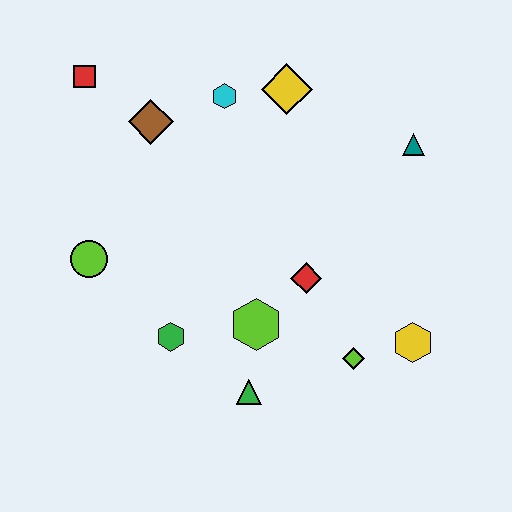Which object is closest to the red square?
The brown diamond is closest to the red square.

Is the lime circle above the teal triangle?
No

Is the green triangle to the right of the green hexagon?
Yes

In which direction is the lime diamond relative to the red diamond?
The lime diamond is below the red diamond.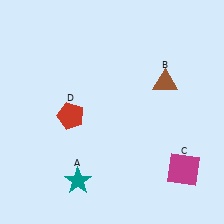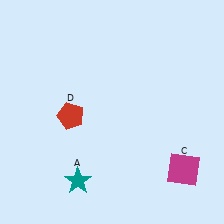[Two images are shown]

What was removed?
The brown triangle (B) was removed in Image 2.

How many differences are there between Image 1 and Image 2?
There is 1 difference between the two images.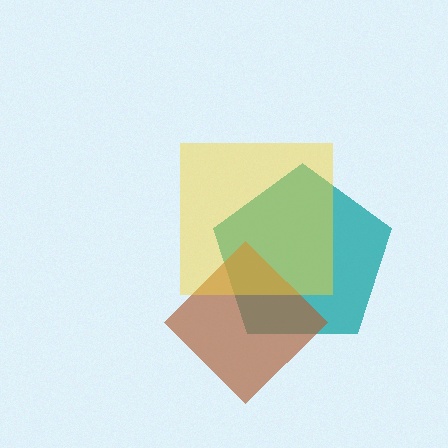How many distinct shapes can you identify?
There are 3 distinct shapes: a teal pentagon, a brown diamond, a yellow square.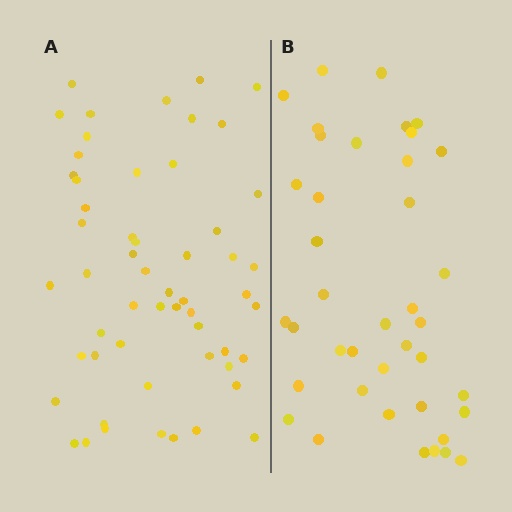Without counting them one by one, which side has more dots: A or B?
Region A (the left region) has more dots.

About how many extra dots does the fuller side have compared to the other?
Region A has approximately 15 more dots than region B.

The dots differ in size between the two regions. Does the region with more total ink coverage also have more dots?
No. Region B has more total ink coverage because its dots are larger, but region A actually contains more individual dots. Total area can be misleading — the number of items is what matters here.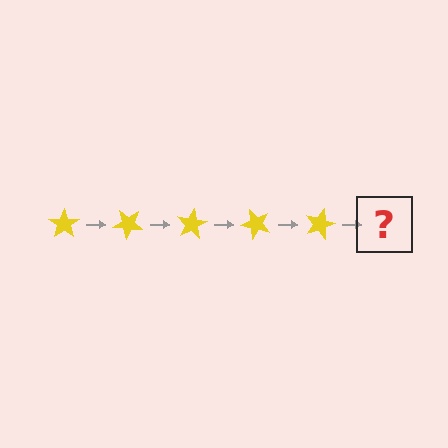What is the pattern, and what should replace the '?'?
The pattern is that the star rotates 40 degrees each step. The '?' should be a yellow star rotated 200 degrees.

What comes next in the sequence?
The next element should be a yellow star rotated 200 degrees.